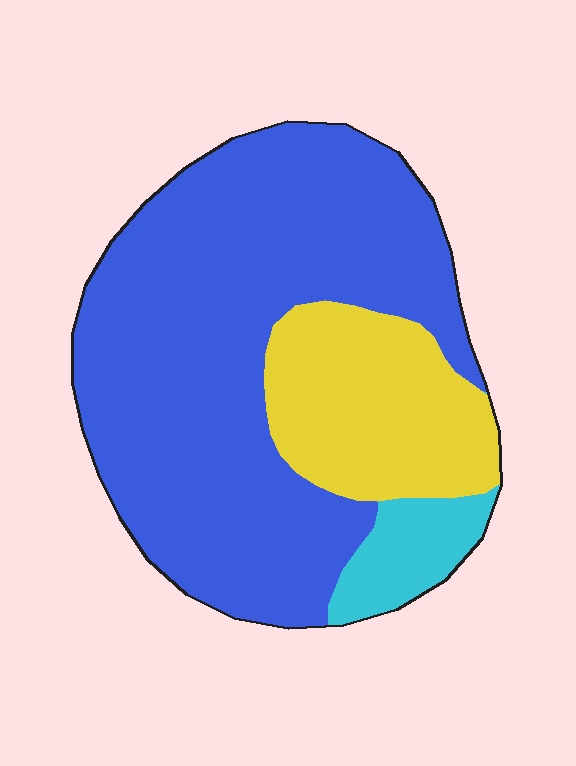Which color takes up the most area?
Blue, at roughly 70%.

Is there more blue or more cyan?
Blue.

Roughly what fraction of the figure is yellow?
Yellow takes up about one fifth (1/5) of the figure.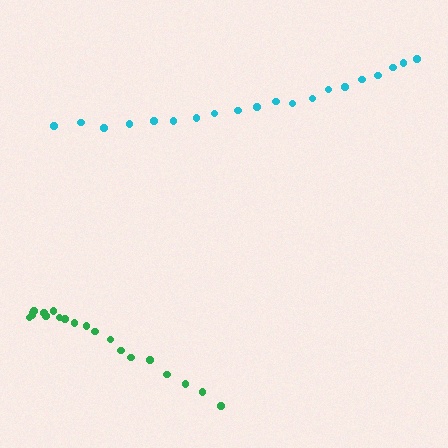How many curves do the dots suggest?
There are 2 distinct paths.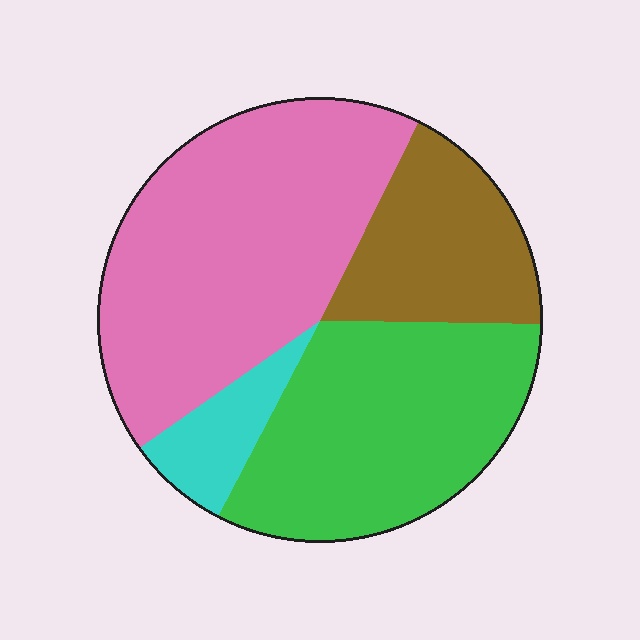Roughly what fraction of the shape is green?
Green covers roughly 30% of the shape.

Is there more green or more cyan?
Green.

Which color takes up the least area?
Cyan, at roughly 10%.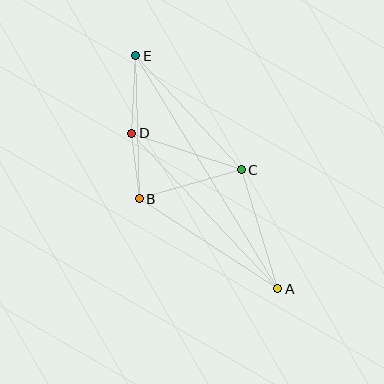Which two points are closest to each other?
Points B and D are closest to each other.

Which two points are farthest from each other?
Points A and E are farthest from each other.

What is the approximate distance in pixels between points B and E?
The distance between B and E is approximately 143 pixels.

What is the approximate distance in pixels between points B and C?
The distance between B and C is approximately 106 pixels.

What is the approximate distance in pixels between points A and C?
The distance between A and C is approximately 124 pixels.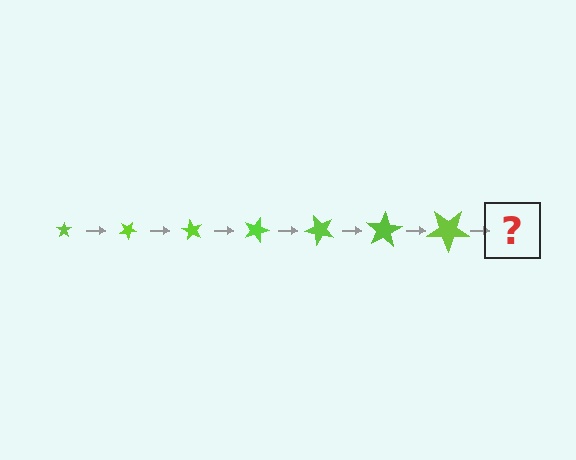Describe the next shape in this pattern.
It should be a star, larger than the previous one and rotated 210 degrees from the start.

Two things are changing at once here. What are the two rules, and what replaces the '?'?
The two rules are that the star grows larger each step and it rotates 30 degrees each step. The '?' should be a star, larger than the previous one and rotated 210 degrees from the start.